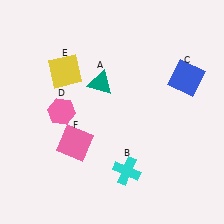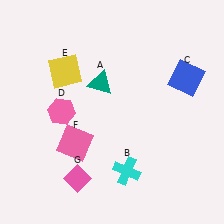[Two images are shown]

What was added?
A pink diamond (G) was added in Image 2.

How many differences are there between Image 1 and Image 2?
There is 1 difference between the two images.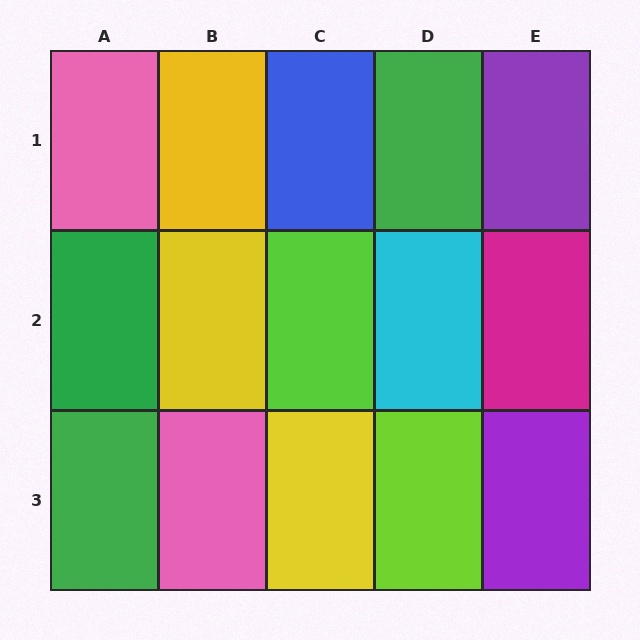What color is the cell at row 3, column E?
Purple.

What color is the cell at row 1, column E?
Purple.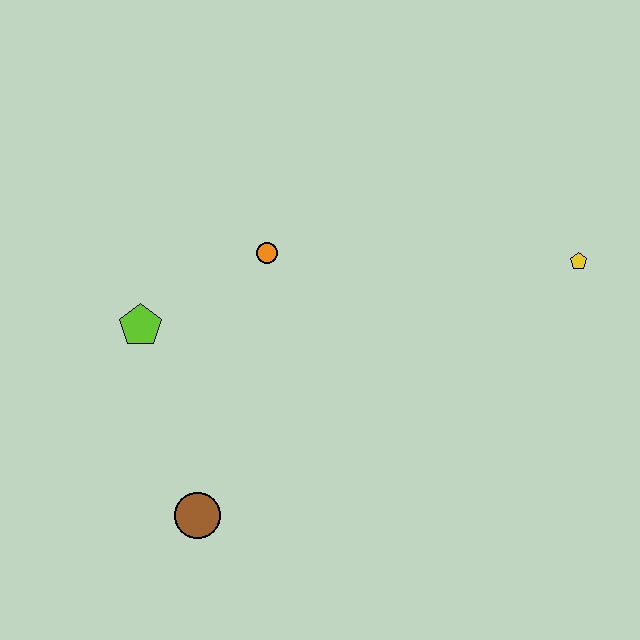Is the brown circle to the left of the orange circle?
Yes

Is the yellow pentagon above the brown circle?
Yes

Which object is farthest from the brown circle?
The yellow pentagon is farthest from the brown circle.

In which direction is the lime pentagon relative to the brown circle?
The lime pentagon is above the brown circle.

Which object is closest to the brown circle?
The lime pentagon is closest to the brown circle.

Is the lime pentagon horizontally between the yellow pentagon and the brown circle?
No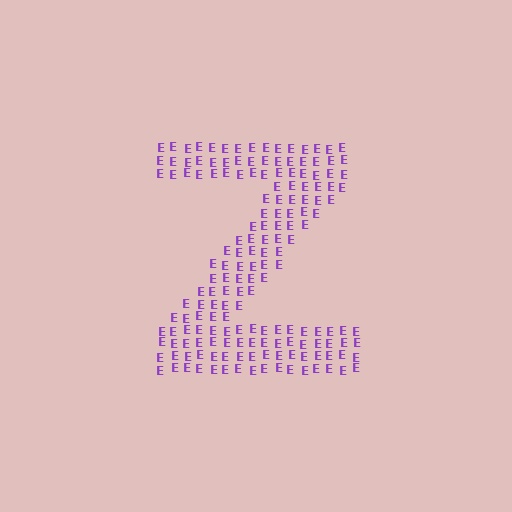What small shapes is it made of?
It is made of small letter E's.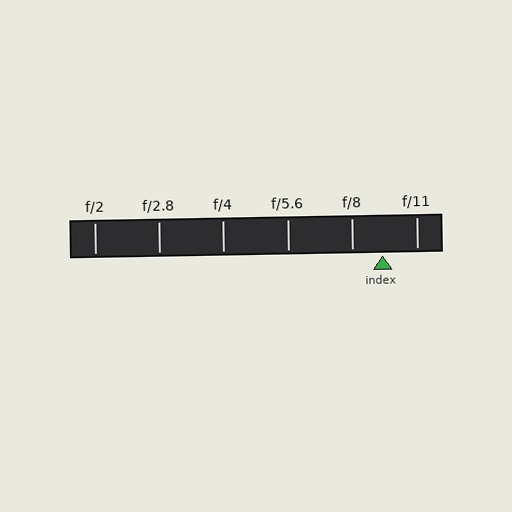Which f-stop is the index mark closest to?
The index mark is closest to f/8.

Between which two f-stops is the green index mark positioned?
The index mark is between f/8 and f/11.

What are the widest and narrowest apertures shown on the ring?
The widest aperture shown is f/2 and the narrowest is f/11.